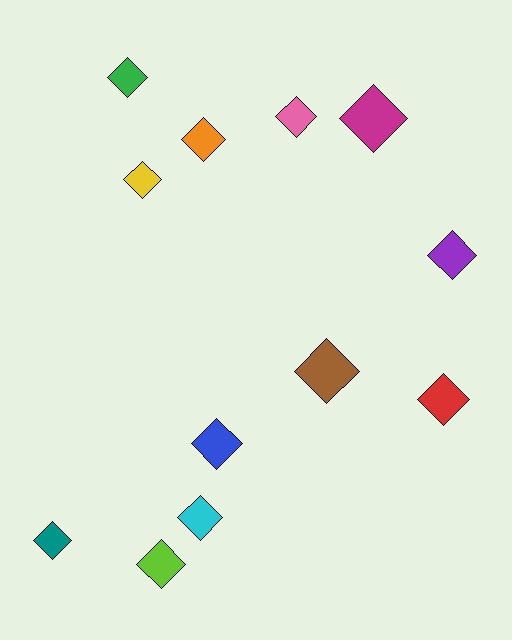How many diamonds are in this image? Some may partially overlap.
There are 12 diamonds.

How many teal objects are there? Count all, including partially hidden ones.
There is 1 teal object.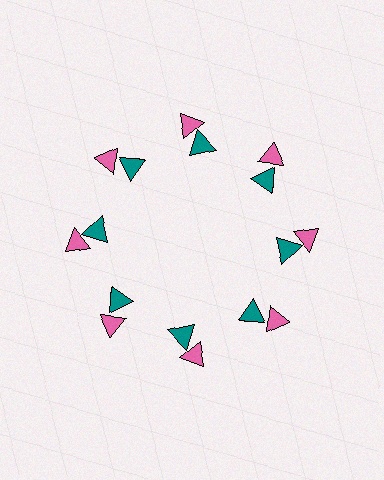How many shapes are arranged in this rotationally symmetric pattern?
There are 16 shapes, arranged in 8 groups of 2.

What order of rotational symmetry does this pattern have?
This pattern has 8-fold rotational symmetry.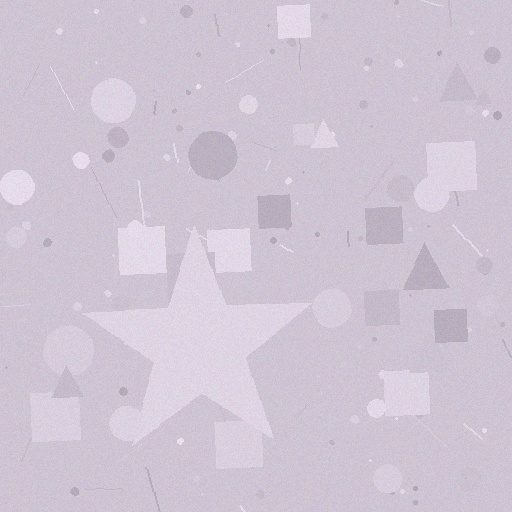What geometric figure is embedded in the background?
A star is embedded in the background.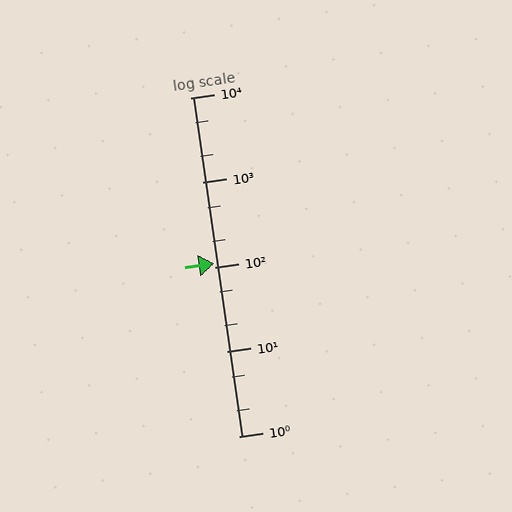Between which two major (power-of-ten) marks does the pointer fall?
The pointer is between 100 and 1000.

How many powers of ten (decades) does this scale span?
The scale spans 4 decades, from 1 to 10000.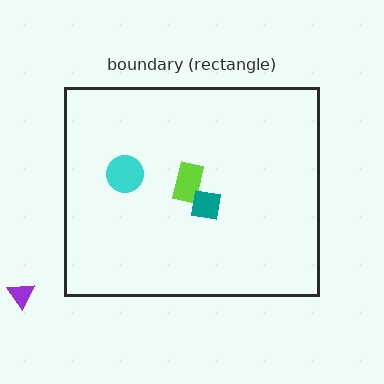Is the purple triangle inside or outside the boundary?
Outside.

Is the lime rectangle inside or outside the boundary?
Inside.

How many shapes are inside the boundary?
3 inside, 1 outside.